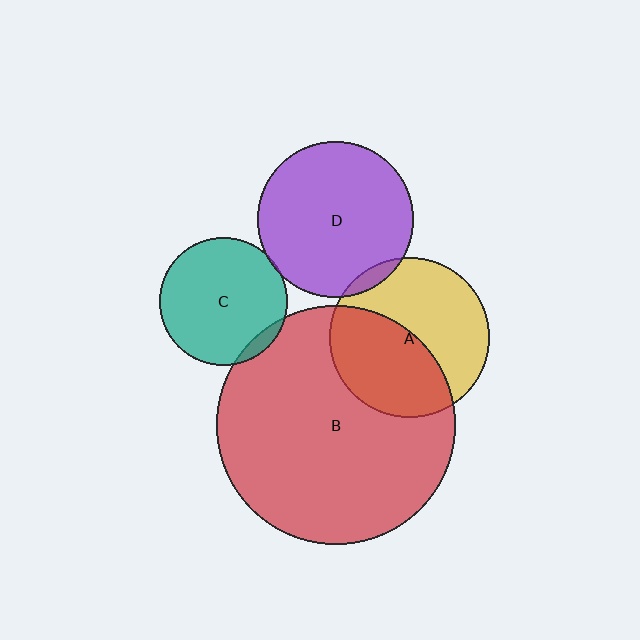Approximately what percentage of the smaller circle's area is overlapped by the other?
Approximately 5%.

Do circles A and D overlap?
Yes.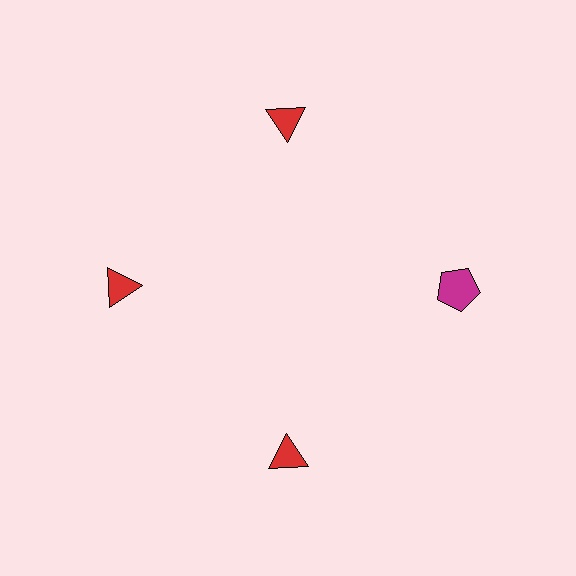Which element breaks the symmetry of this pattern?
The magenta pentagon at roughly the 3 o'clock position breaks the symmetry. All other shapes are red triangles.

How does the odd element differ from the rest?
It differs in both color (magenta instead of red) and shape (pentagon instead of triangle).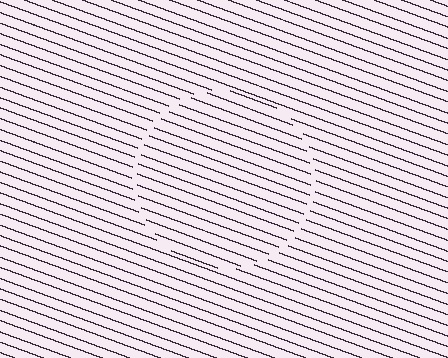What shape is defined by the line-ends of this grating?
An illusory circle. The interior of the shape contains the same grating, shifted by half a period — the contour is defined by the phase discontinuity where line-ends from the inner and outer gratings abut.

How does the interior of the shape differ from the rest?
The interior of the shape contains the same grating, shifted by half a period — the contour is defined by the phase discontinuity where line-ends from the inner and outer gratings abut.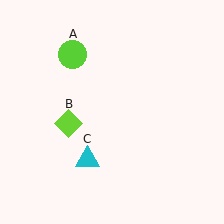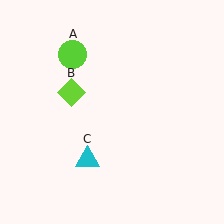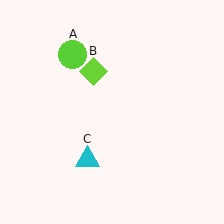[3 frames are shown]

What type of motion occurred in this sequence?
The lime diamond (object B) rotated clockwise around the center of the scene.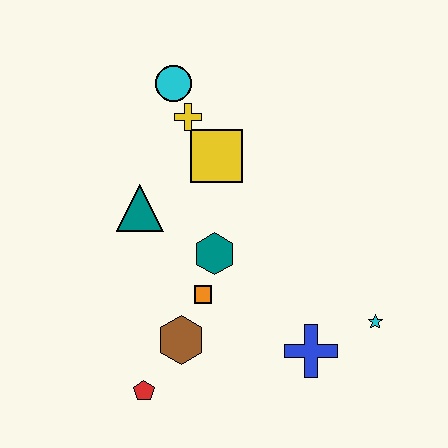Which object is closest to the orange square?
The teal hexagon is closest to the orange square.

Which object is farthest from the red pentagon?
The cyan circle is farthest from the red pentagon.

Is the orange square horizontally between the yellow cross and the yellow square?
Yes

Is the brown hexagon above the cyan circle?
No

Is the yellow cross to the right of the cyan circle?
Yes